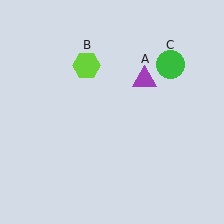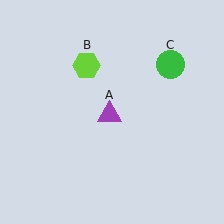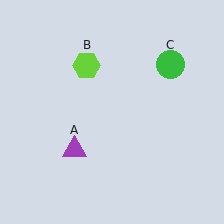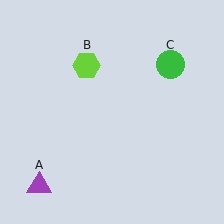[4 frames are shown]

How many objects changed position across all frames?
1 object changed position: purple triangle (object A).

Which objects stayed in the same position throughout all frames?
Lime hexagon (object B) and green circle (object C) remained stationary.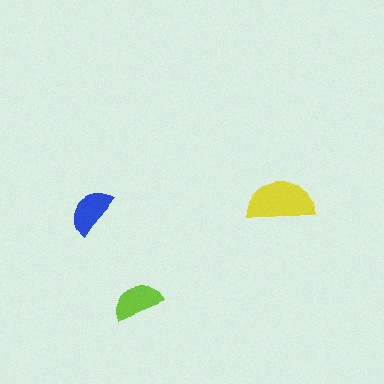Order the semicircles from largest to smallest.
the yellow one, the lime one, the blue one.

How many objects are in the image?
There are 3 objects in the image.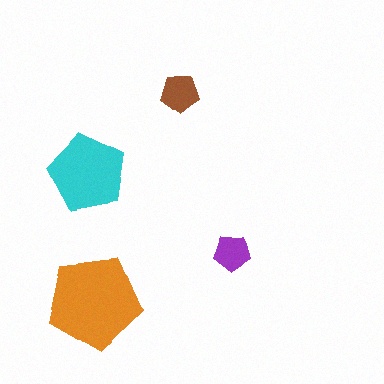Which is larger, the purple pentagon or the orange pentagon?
The orange one.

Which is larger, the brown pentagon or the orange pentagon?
The orange one.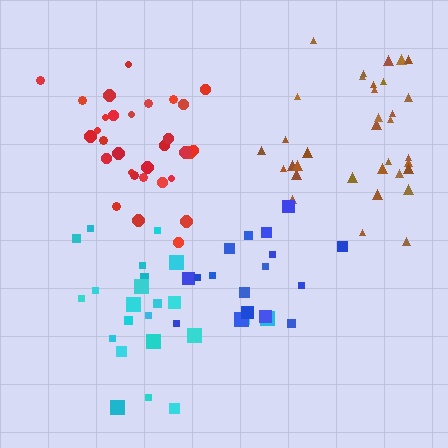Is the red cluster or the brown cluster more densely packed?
Red.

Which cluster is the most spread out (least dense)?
Cyan.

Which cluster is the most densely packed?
Red.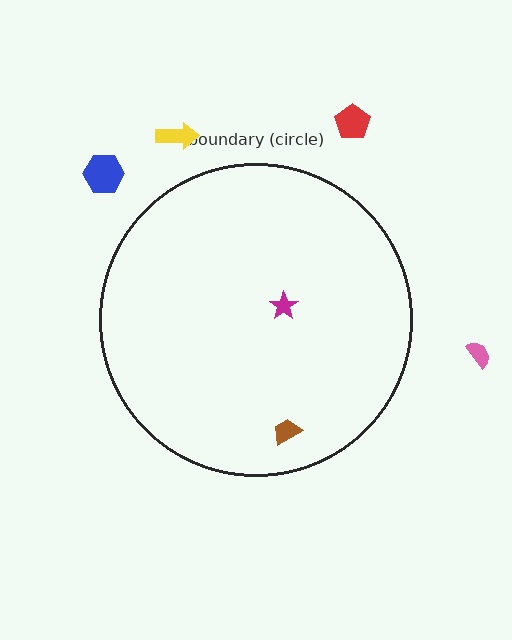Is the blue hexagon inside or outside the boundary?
Outside.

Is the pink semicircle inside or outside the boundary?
Outside.